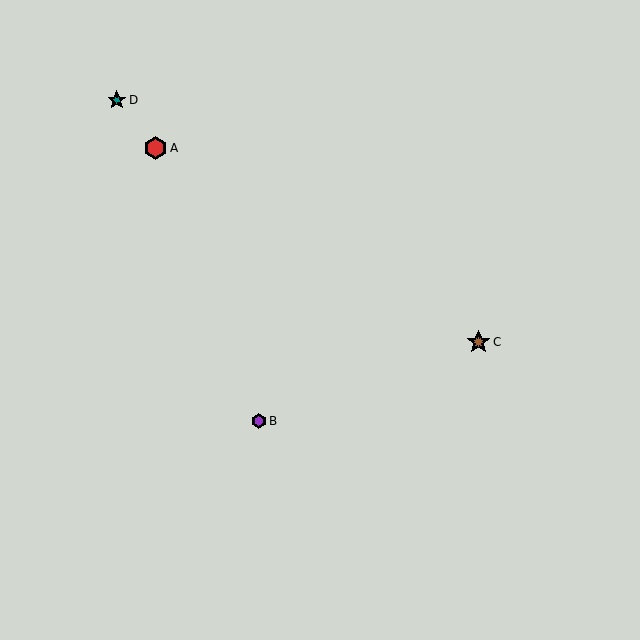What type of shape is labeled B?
Shape B is a purple hexagon.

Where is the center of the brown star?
The center of the brown star is at (479, 341).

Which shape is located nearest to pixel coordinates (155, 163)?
The red hexagon (labeled A) at (155, 149) is nearest to that location.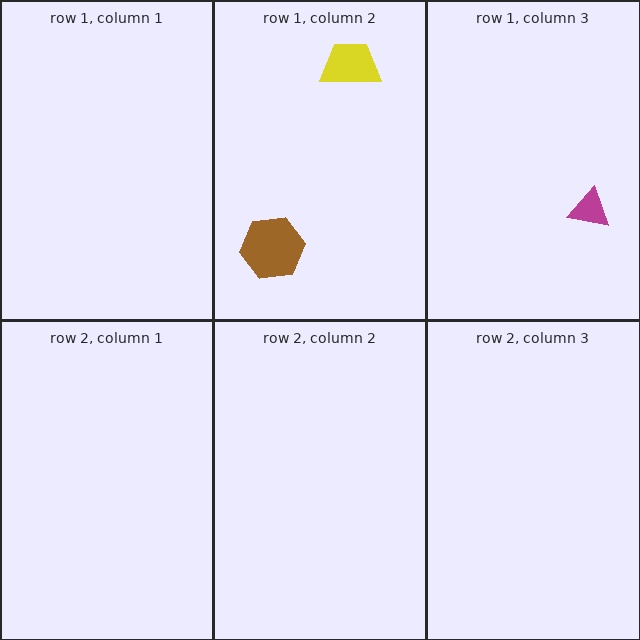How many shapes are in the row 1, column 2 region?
2.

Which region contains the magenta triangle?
The row 1, column 3 region.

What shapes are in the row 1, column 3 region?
The magenta triangle.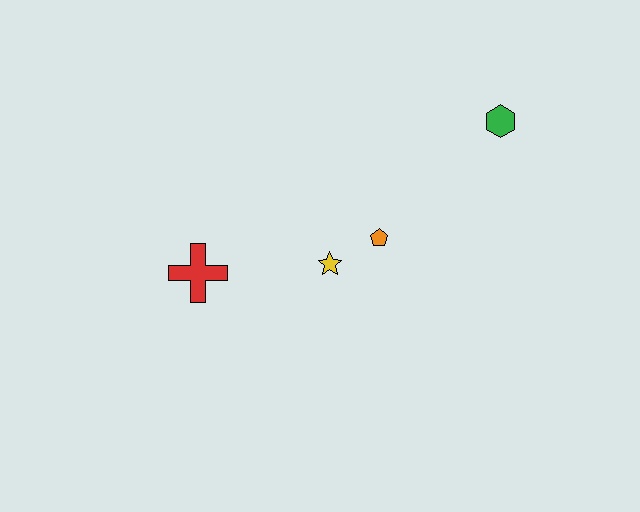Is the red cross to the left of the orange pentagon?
Yes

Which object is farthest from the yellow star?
The green hexagon is farthest from the yellow star.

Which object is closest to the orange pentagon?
The yellow star is closest to the orange pentagon.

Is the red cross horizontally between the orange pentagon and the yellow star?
No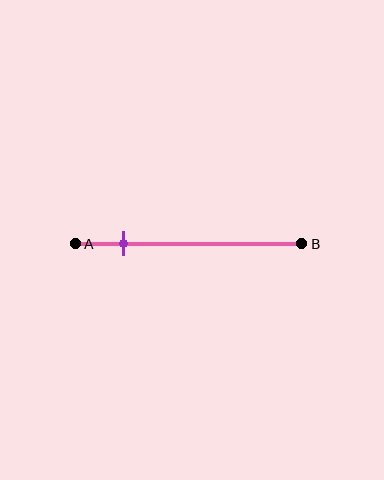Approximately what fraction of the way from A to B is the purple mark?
The purple mark is approximately 20% of the way from A to B.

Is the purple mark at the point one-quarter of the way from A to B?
No, the mark is at about 20% from A, not at the 25% one-quarter point.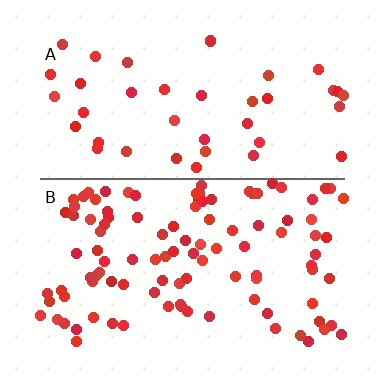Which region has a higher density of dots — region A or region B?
B (the bottom).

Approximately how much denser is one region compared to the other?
Approximately 2.5× — region B over region A.